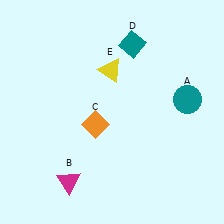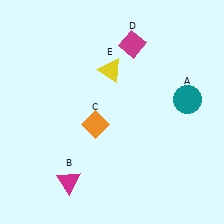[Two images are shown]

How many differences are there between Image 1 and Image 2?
There is 1 difference between the two images.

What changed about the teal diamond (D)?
In Image 1, D is teal. In Image 2, it changed to magenta.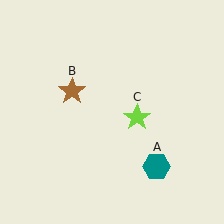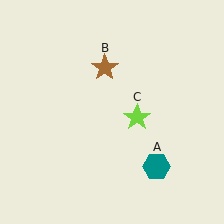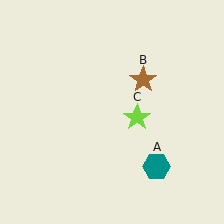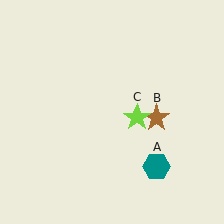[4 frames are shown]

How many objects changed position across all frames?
1 object changed position: brown star (object B).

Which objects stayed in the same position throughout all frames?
Teal hexagon (object A) and lime star (object C) remained stationary.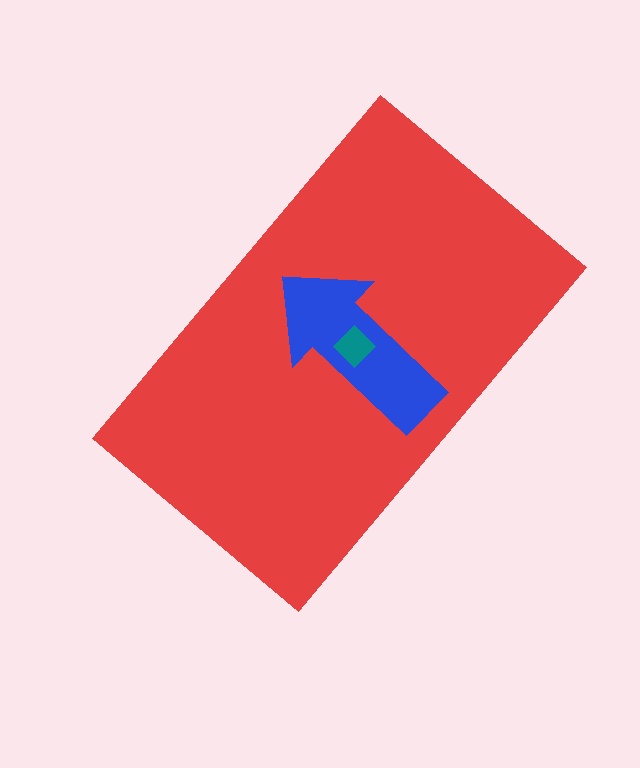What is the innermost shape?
The teal diamond.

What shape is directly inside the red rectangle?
The blue arrow.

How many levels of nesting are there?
3.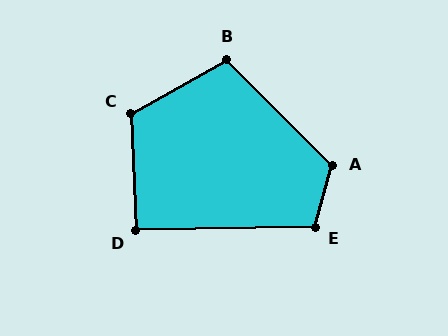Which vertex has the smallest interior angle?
D, at approximately 91 degrees.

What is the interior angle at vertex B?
Approximately 106 degrees (obtuse).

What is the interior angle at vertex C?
Approximately 117 degrees (obtuse).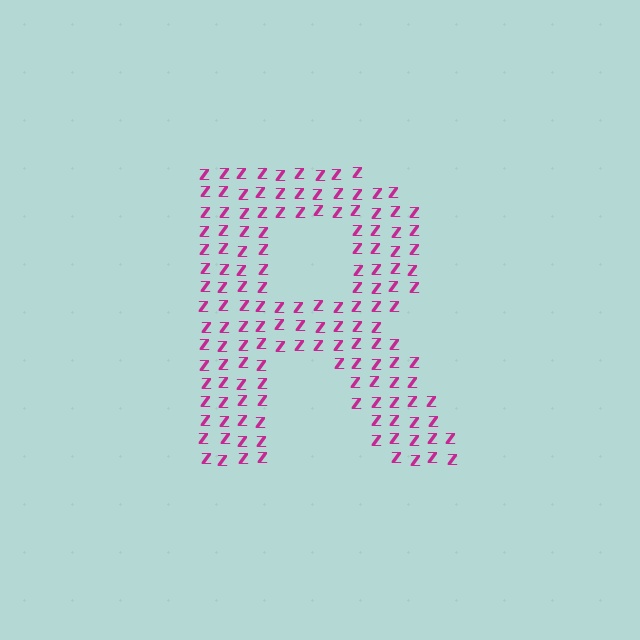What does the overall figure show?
The overall figure shows the letter R.